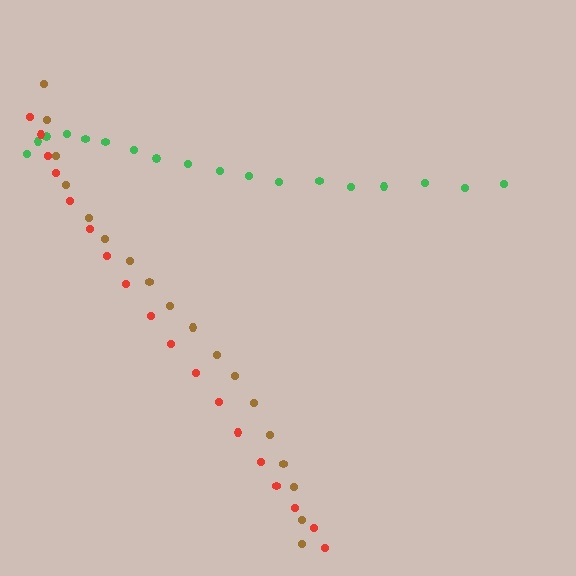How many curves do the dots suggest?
There are 3 distinct paths.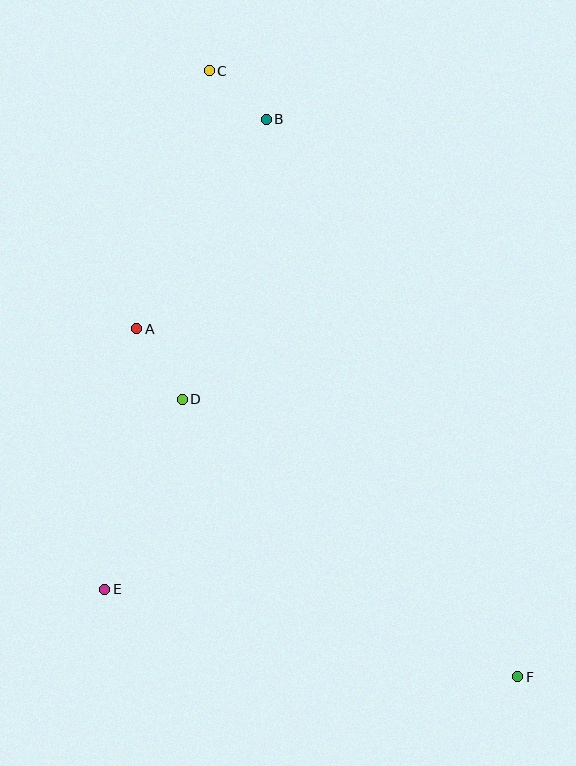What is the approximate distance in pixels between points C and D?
The distance between C and D is approximately 330 pixels.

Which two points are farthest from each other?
Points C and F are farthest from each other.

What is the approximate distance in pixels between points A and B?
The distance between A and B is approximately 247 pixels.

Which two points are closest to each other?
Points B and C are closest to each other.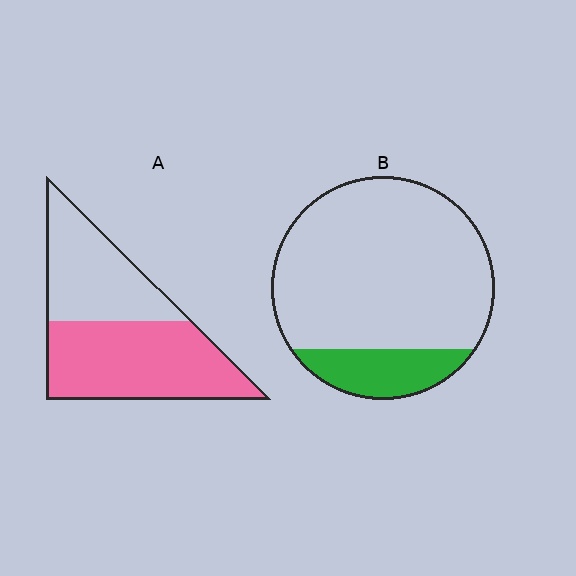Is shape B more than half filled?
No.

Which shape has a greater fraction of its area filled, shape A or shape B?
Shape A.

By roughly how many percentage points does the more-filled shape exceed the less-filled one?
By roughly 40 percentage points (A over B).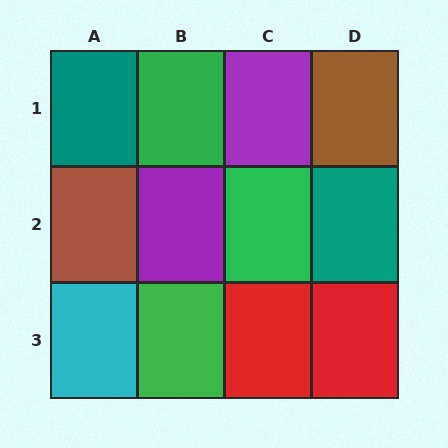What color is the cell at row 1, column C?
Purple.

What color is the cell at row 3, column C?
Red.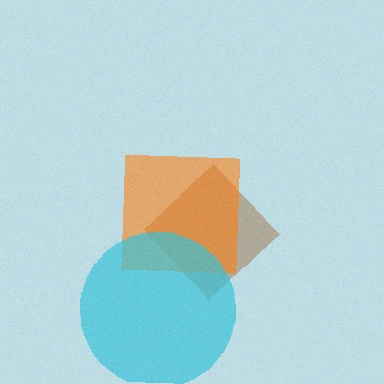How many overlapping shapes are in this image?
There are 3 overlapping shapes in the image.